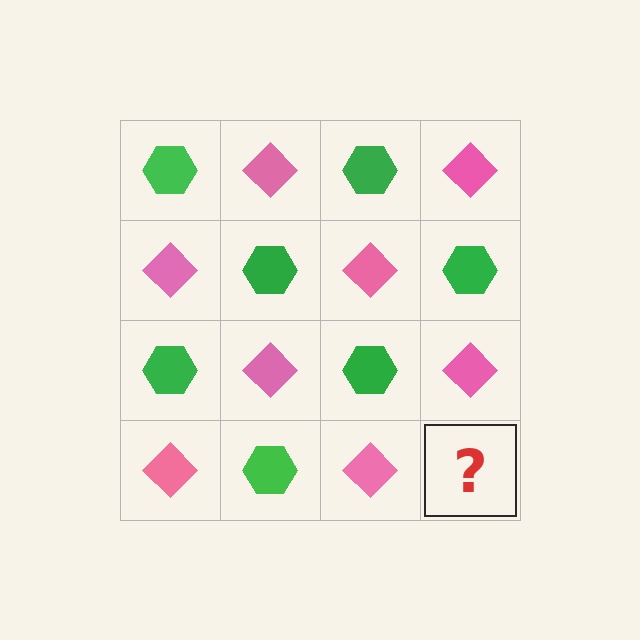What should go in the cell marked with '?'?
The missing cell should contain a green hexagon.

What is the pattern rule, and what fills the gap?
The rule is that it alternates green hexagon and pink diamond in a checkerboard pattern. The gap should be filled with a green hexagon.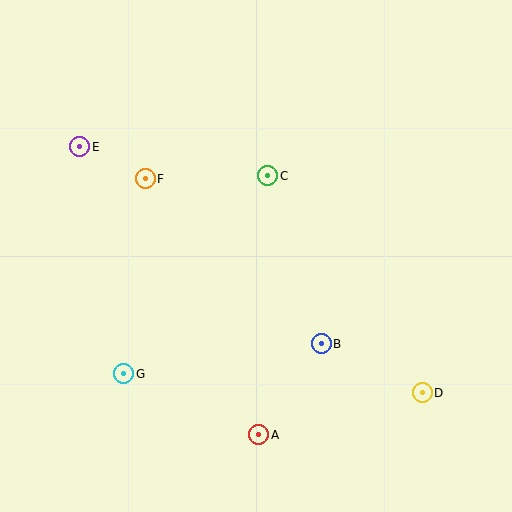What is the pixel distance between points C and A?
The distance between C and A is 259 pixels.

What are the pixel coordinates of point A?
Point A is at (259, 435).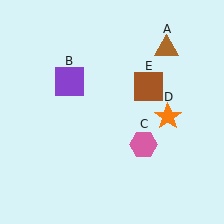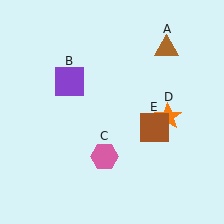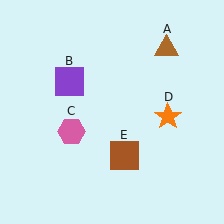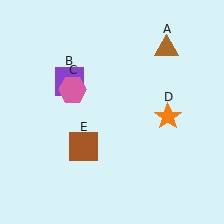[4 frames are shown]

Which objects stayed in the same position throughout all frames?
Brown triangle (object A) and purple square (object B) and orange star (object D) remained stationary.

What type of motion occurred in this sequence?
The pink hexagon (object C), brown square (object E) rotated clockwise around the center of the scene.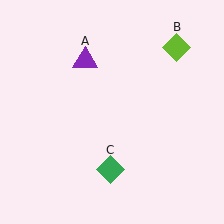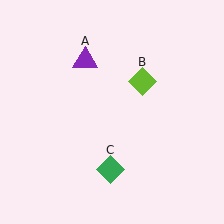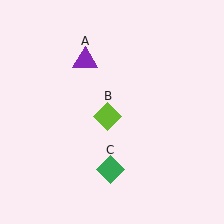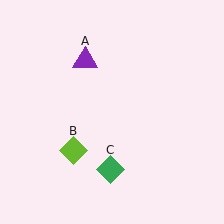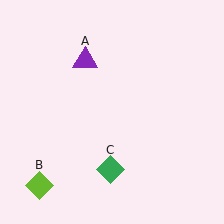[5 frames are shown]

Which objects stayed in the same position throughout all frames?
Purple triangle (object A) and green diamond (object C) remained stationary.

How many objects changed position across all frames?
1 object changed position: lime diamond (object B).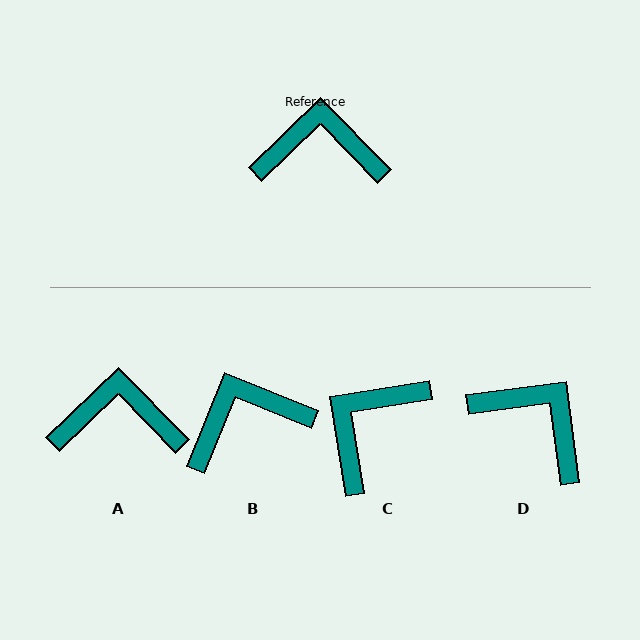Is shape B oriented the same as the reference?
No, it is off by about 23 degrees.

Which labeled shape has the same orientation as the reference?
A.